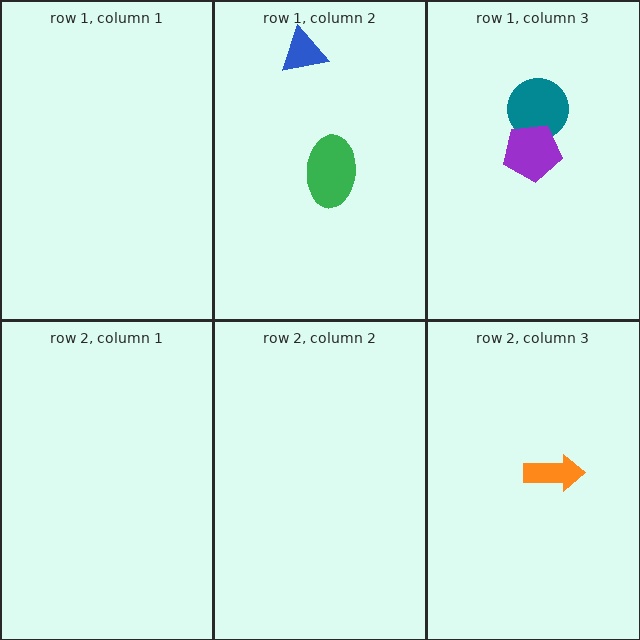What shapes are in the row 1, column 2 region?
The blue triangle, the green ellipse.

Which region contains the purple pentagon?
The row 1, column 3 region.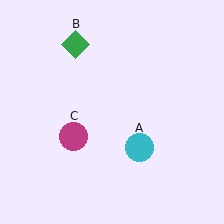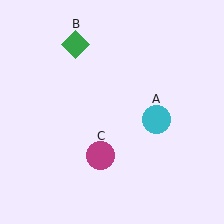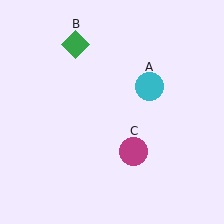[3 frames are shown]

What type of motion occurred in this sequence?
The cyan circle (object A), magenta circle (object C) rotated counterclockwise around the center of the scene.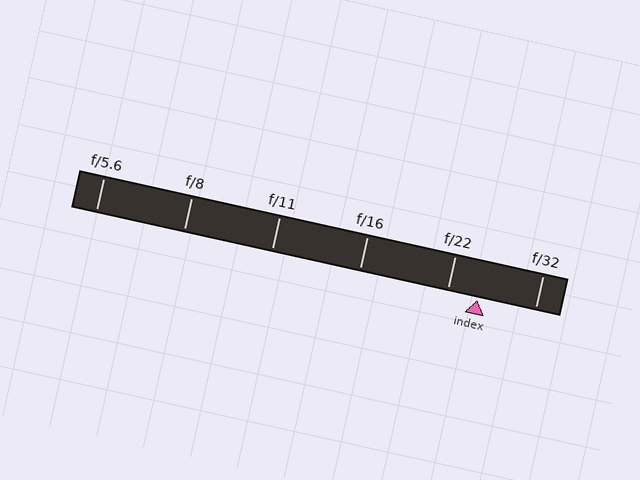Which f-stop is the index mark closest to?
The index mark is closest to f/22.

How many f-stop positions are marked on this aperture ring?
There are 6 f-stop positions marked.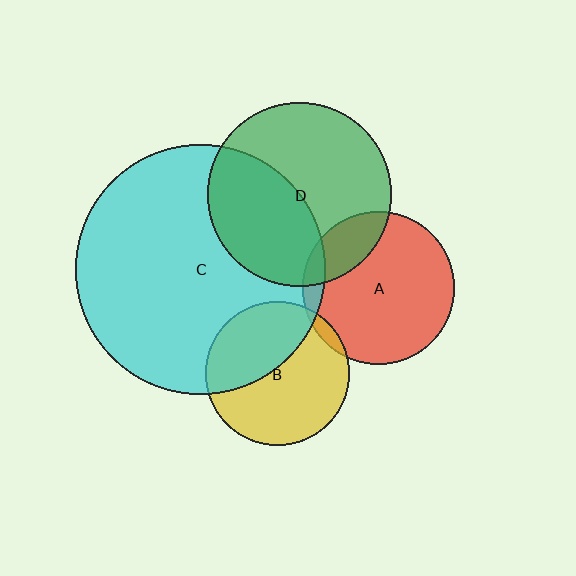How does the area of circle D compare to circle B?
Approximately 1.6 times.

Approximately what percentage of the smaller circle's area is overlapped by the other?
Approximately 5%.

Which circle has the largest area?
Circle C (cyan).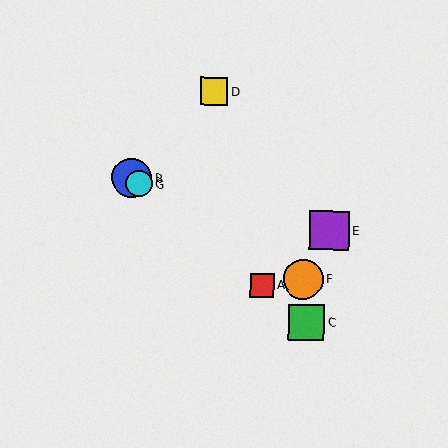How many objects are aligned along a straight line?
4 objects (A, B, C, G) are aligned along a straight line.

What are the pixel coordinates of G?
Object G is at (139, 184).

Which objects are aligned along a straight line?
Objects A, B, C, G are aligned along a straight line.